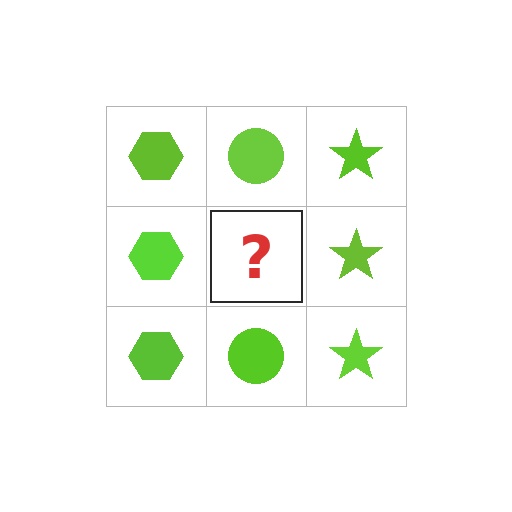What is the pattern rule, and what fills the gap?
The rule is that each column has a consistent shape. The gap should be filled with a lime circle.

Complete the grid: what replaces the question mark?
The question mark should be replaced with a lime circle.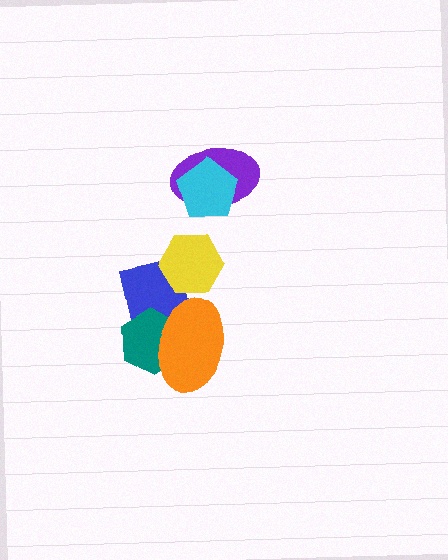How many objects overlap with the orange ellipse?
2 objects overlap with the orange ellipse.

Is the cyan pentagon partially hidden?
No, no other shape covers it.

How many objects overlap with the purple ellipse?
1 object overlaps with the purple ellipse.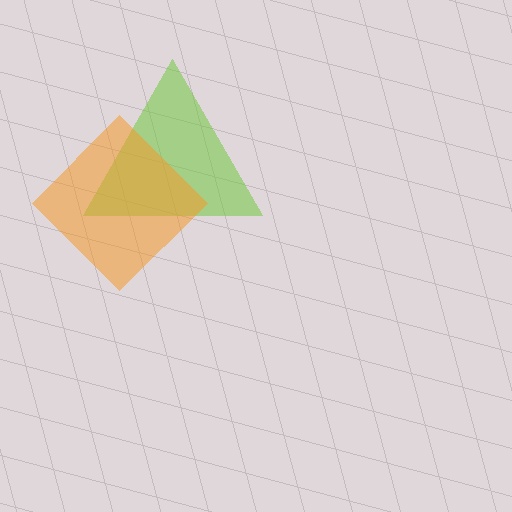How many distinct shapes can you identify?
There are 2 distinct shapes: a lime triangle, an orange diamond.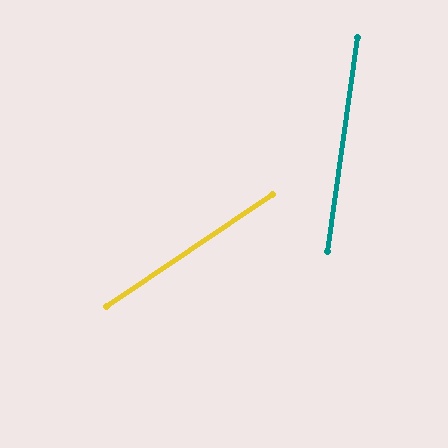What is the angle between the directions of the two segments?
Approximately 48 degrees.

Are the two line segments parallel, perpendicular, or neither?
Neither parallel nor perpendicular — they differ by about 48°.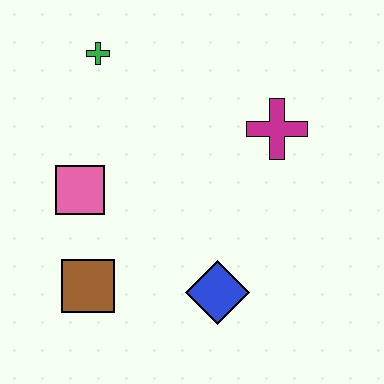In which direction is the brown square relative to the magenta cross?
The brown square is to the left of the magenta cross.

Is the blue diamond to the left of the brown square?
No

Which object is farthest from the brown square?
The magenta cross is farthest from the brown square.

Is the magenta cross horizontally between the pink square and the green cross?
No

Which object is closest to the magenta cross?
The blue diamond is closest to the magenta cross.